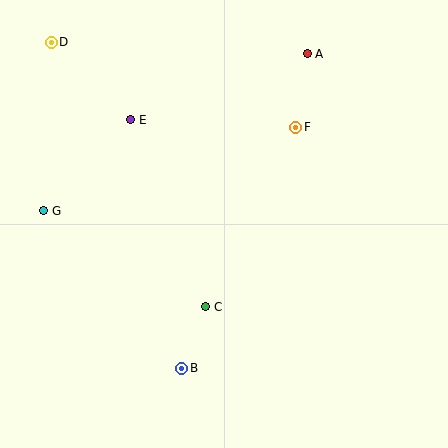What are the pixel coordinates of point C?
Point C is at (206, 307).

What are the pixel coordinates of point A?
Point A is at (307, 54).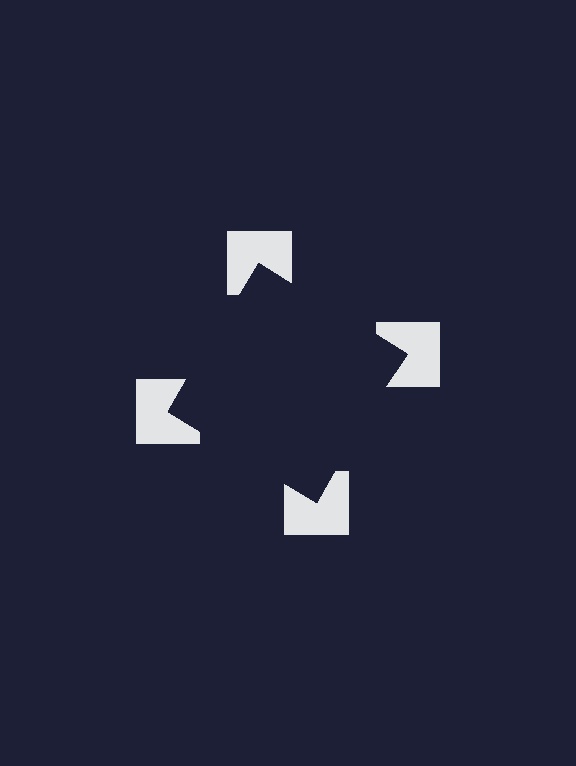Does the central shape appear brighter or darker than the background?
It typically appears slightly darker than the background, even though no actual brightness change is drawn.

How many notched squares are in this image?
There are 4 — one at each vertex of the illusory square.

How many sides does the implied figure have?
4 sides.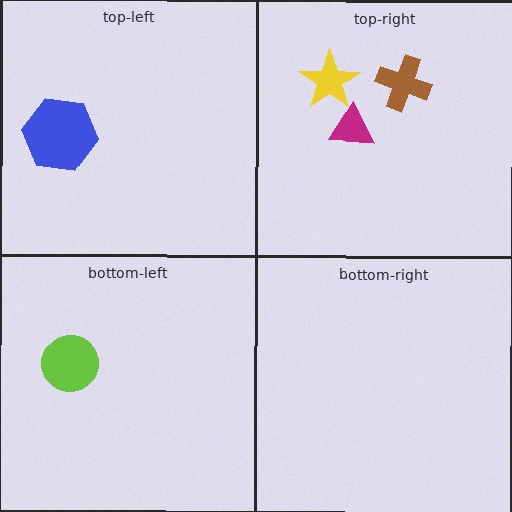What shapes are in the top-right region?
The brown cross, the yellow star, the magenta triangle.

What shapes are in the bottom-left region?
The lime circle.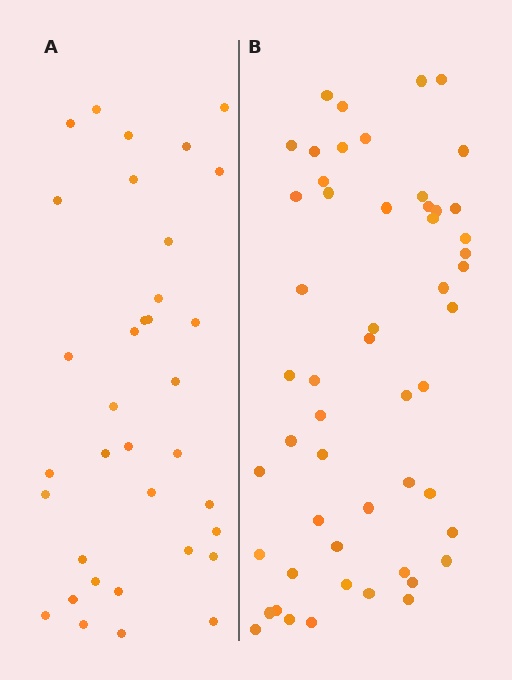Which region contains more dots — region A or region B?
Region B (the right region) has more dots.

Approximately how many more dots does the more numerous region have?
Region B has approximately 20 more dots than region A.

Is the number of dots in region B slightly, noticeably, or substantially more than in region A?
Region B has substantially more. The ratio is roughly 1.5 to 1.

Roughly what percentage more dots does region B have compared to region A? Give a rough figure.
About 50% more.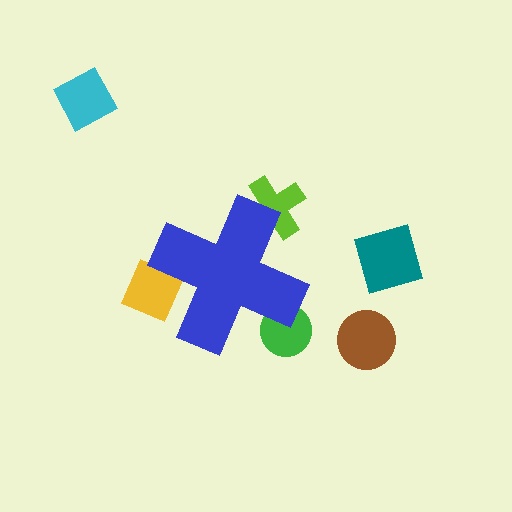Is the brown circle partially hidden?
No, the brown circle is fully visible.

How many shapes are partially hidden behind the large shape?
3 shapes are partially hidden.